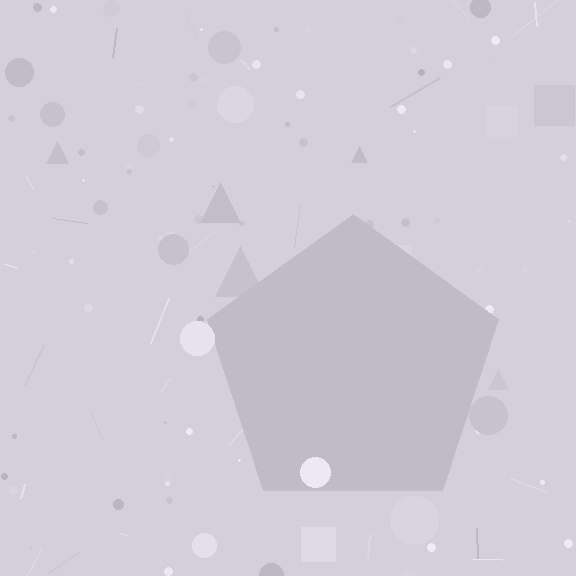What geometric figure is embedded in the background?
A pentagon is embedded in the background.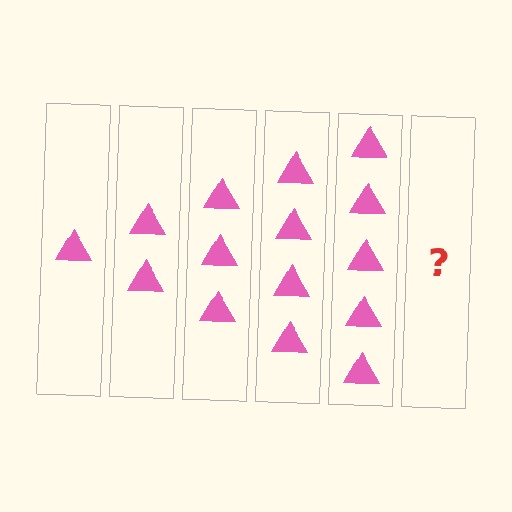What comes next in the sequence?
The next element should be 6 triangles.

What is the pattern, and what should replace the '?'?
The pattern is that each step adds one more triangle. The '?' should be 6 triangles.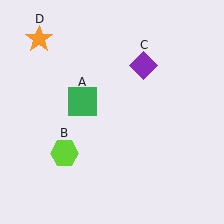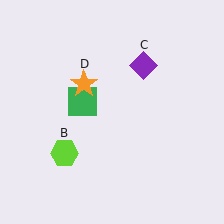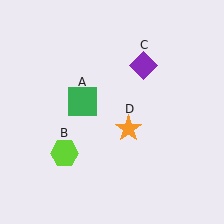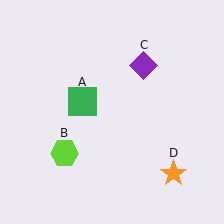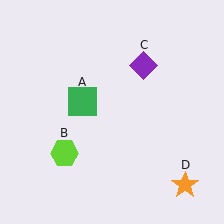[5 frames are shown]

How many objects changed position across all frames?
1 object changed position: orange star (object D).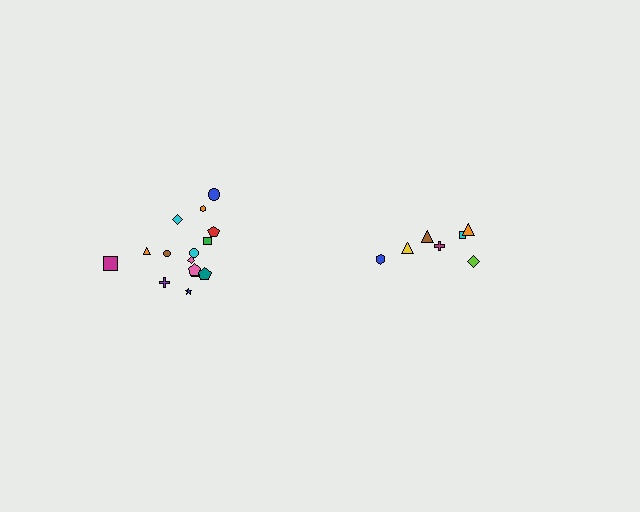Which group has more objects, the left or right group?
The left group.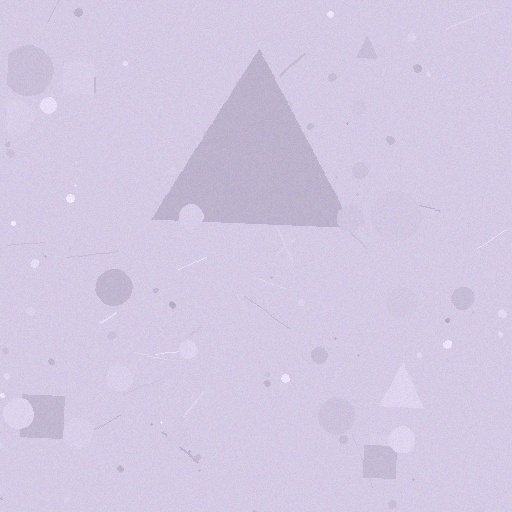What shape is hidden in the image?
A triangle is hidden in the image.